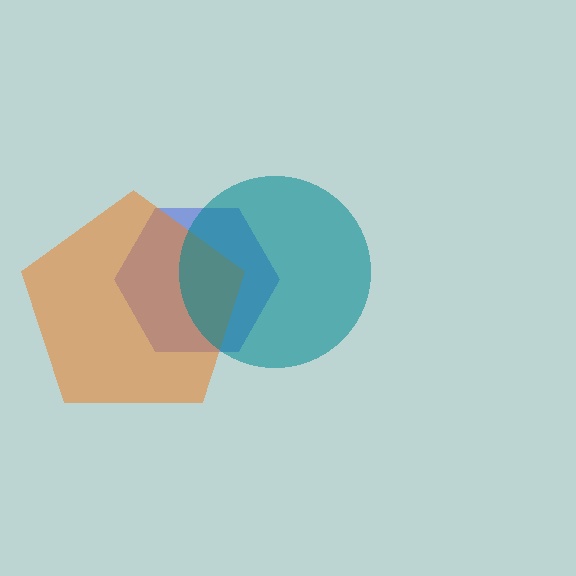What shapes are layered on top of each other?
The layered shapes are: a blue hexagon, an orange pentagon, a teal circle.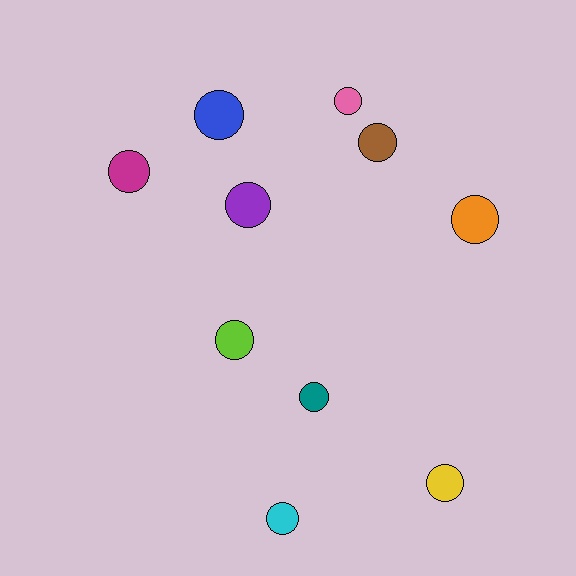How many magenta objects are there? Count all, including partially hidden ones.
There is 1 magenta object.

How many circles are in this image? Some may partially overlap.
There are 10 circles.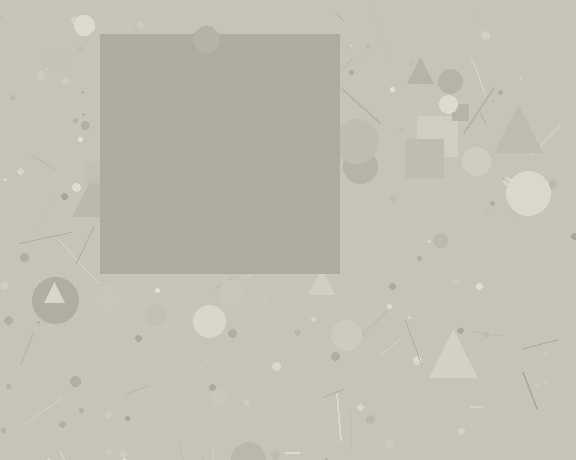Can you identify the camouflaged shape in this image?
The camouflaged shape is a square.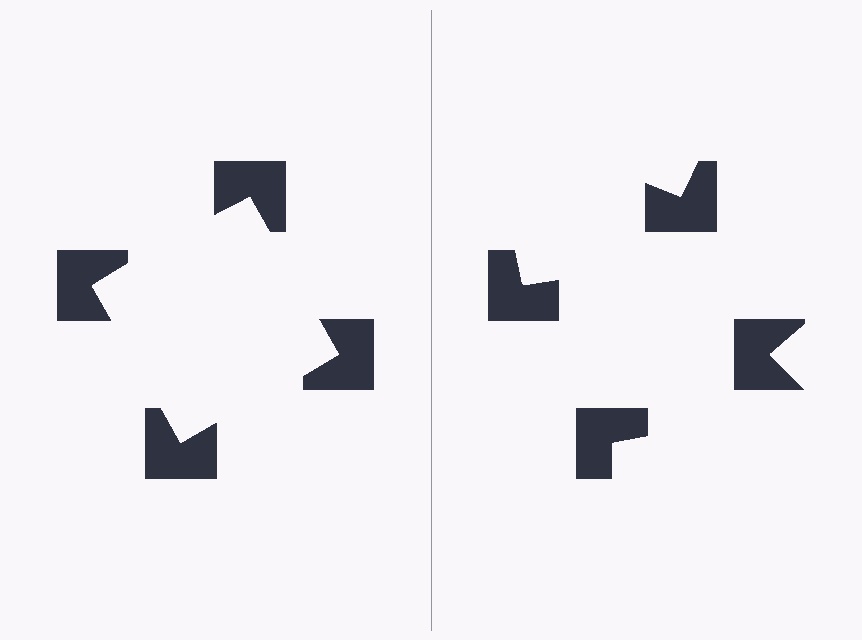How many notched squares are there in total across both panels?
8 — 4 on each side.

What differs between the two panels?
The notched squares are positioned identically on both sides; only the wedge orientations differ. On the left they align to a square; on the right they are misaligned.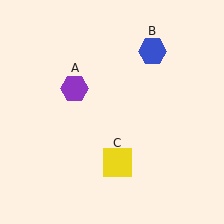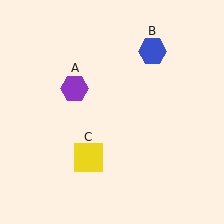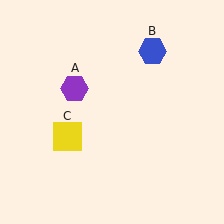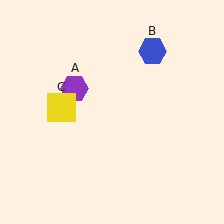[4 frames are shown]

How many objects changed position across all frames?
1 object changed position: yellow square (object C).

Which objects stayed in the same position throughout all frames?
Purple hexagon (object A) and blue hexagon (object B) remained stationary.